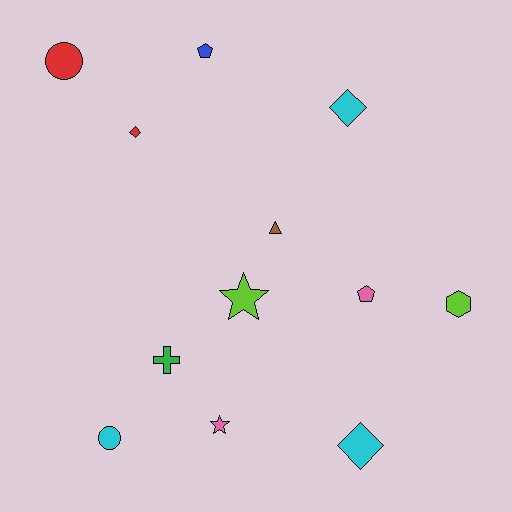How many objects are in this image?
There are 12 objects.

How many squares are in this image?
There are no squares.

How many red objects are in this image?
There are 2 red objects.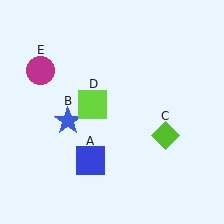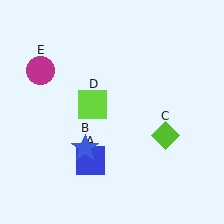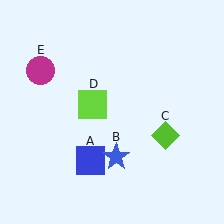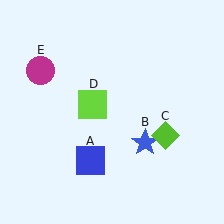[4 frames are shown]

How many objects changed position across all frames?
1 object changed position: blue star (object B).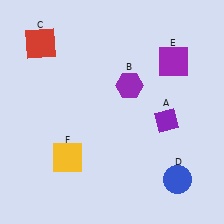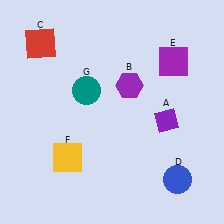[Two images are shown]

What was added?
A teal circle (G) was added in Image 2.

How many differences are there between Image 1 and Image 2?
There is 1 difference between the two images.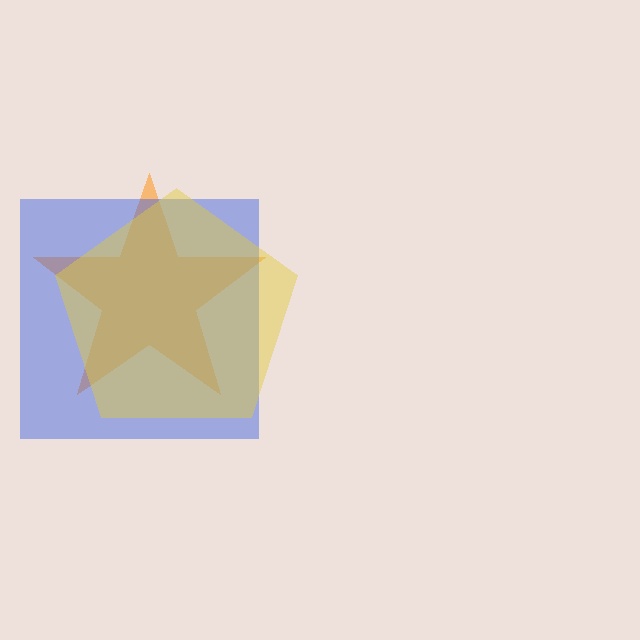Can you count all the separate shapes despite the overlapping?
Yes, there are 3 separate shapes.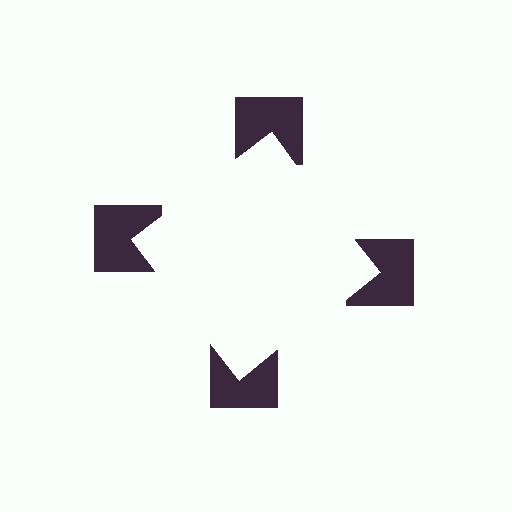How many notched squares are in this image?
There are 4 — one at each vertex of the illusory square.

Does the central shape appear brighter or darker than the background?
It typically appears slightly brighter than the background, even though no actual brightness change is drawn.